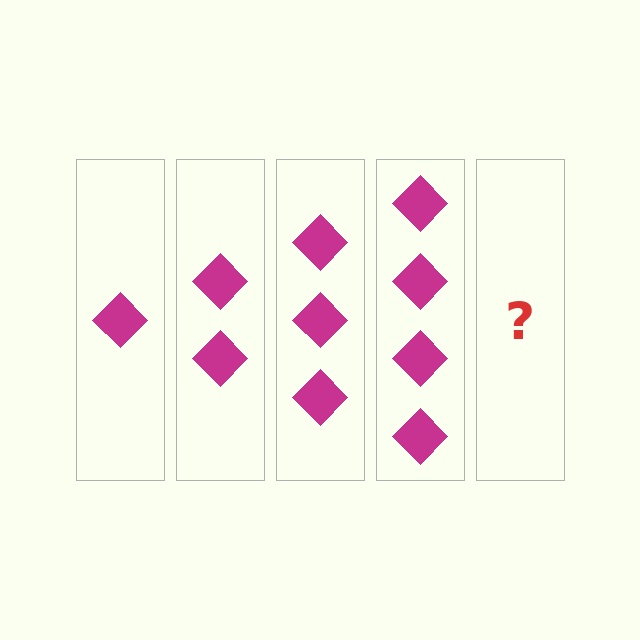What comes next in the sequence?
The next element should be 5 diamonds.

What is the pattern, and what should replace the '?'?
The pattern is that each step adds one more diamond. The '?' should be 5 diamonds.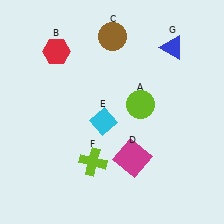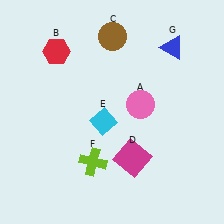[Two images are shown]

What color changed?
The circle (A) changed from lime in Image 1 to pink in Image 2.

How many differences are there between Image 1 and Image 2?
There is 1 difference between the two images.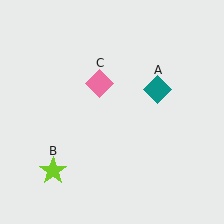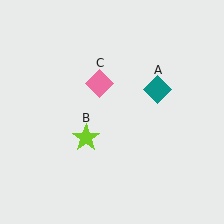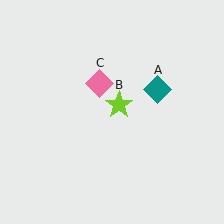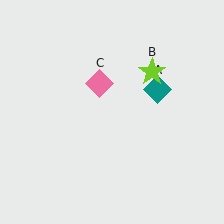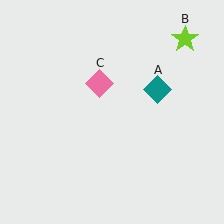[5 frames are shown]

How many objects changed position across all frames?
1 object changed position: lime star (object B).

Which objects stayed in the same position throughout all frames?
Teal diamond (object A) and pink diamond (object C) remained stationary.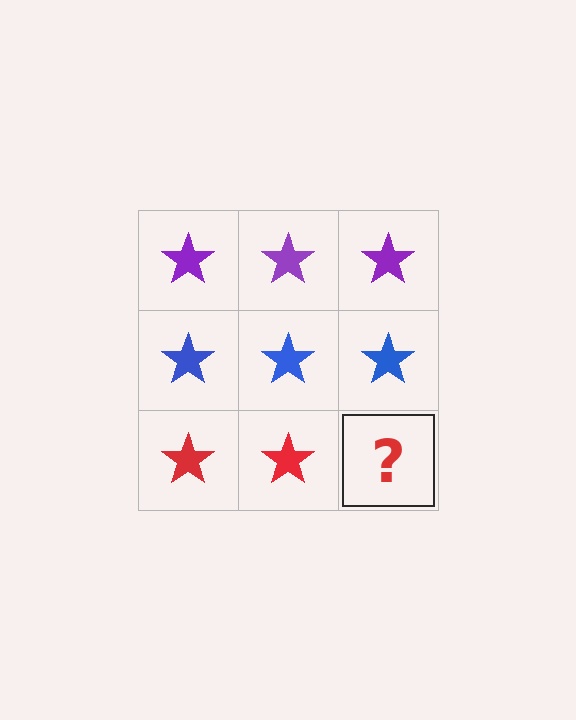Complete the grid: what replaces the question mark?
The question mark should be replaced with a red star.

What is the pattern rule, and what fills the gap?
The rule is that each row has a consistent color. The gap should be filled with a red star.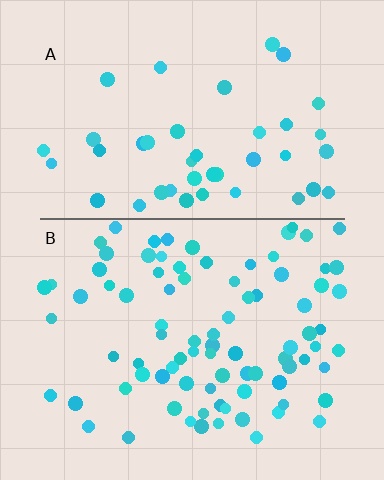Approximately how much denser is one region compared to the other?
Approximately 2.0× — region B over region A.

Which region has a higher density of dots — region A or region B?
B (the bottom).